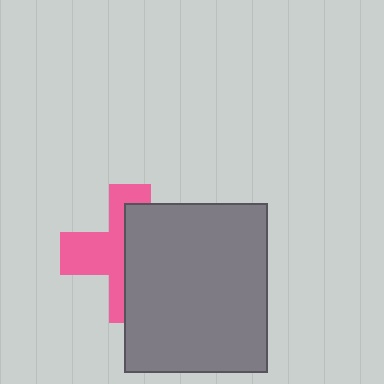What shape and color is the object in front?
The object in front is a gray rectangle.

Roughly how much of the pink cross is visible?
About half of it is visible (roughly 46%).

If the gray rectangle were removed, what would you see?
You would see the complete pink cross.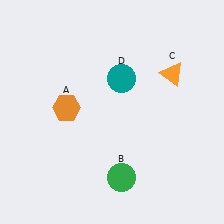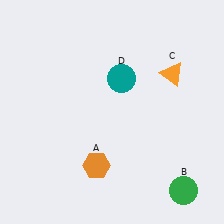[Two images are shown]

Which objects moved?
The objects that moved are: the orange hexagon (A), the green circle (B).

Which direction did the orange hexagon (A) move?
The orange hexagon (A) moved down.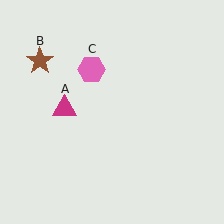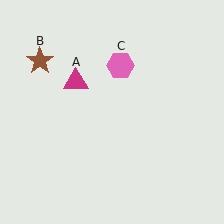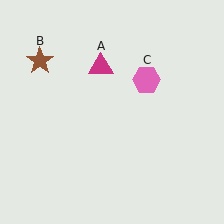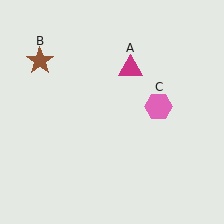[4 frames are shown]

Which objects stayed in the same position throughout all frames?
Brown star (object B) remained stationary.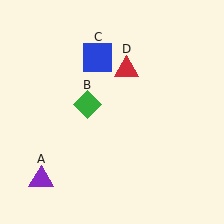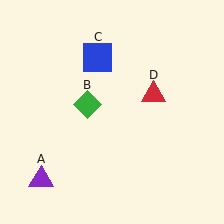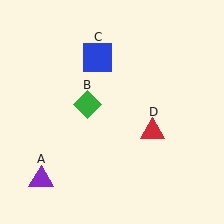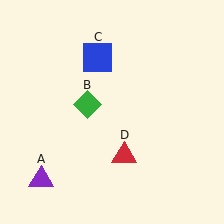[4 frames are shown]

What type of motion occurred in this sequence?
The red triangle (object D) rotated clockwise around the center of the scene.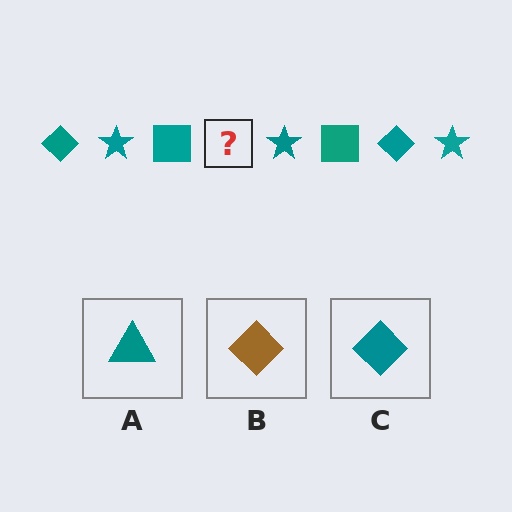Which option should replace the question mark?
Option C.